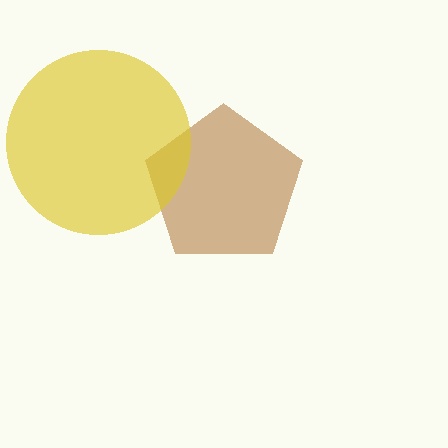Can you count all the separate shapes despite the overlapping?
Yes, there are 2 separate shapes.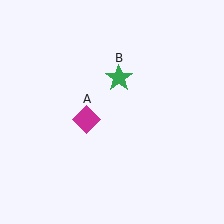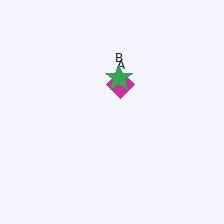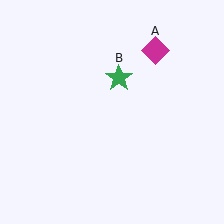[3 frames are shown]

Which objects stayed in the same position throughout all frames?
Green star (object B) remained stationary.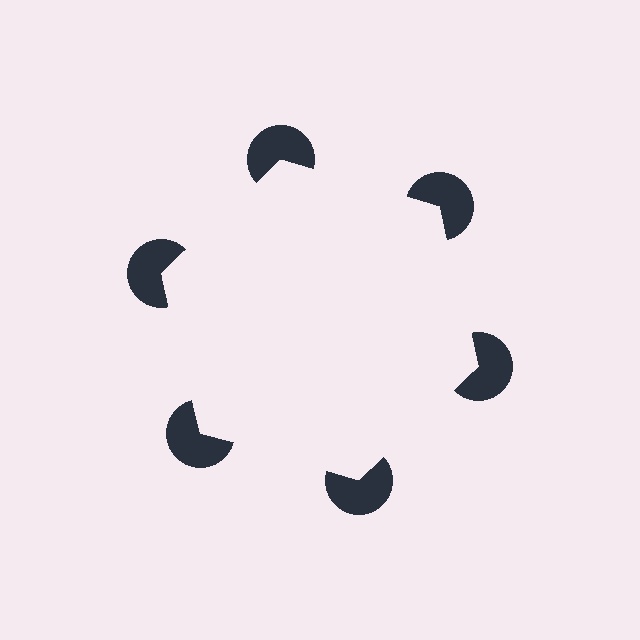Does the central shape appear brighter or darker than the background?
It typically appears slightly brighter than the background, even though no actual brightness change is drawn.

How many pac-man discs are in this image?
There are 6 — one at each vertex of the illusory hexagon.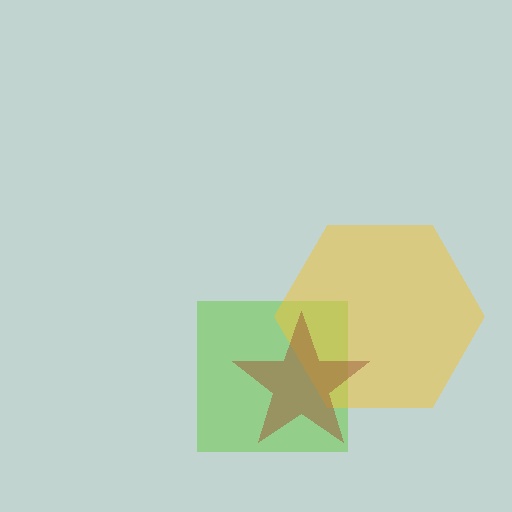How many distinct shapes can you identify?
There are 3 distinct shapes: a lime square, a yellow hexagon, a brown star.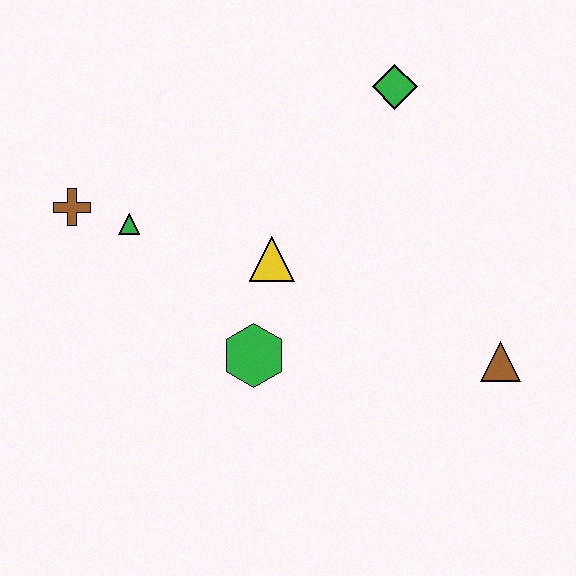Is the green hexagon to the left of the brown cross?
No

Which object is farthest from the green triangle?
The brown triangle is farthest from the green triangle.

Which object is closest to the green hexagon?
The yellow triangle is closest to the green hexagon.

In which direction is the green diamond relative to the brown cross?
The green diamond is to the right of the brown cross.